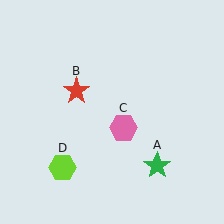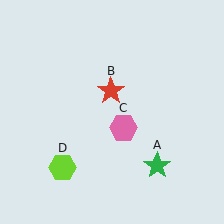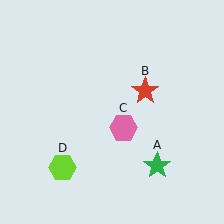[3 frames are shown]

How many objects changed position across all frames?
1 object changed position: red star (object B).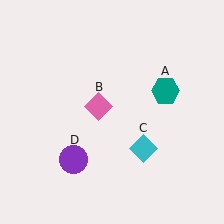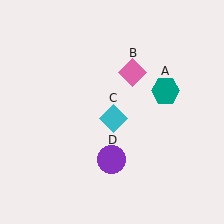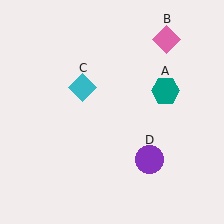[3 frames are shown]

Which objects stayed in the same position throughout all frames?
Teal hexagon (object A) remained stationary.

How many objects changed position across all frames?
3 objects changed position: pink diamond (object B), cyan diamond (object C), purple circle (object D).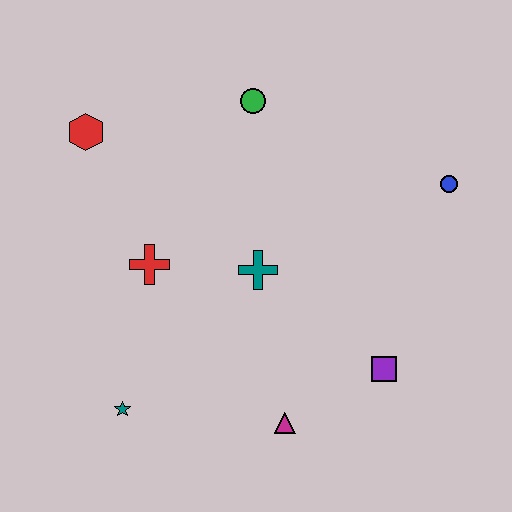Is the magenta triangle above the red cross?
No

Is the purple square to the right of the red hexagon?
Yes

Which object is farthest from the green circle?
The teal star is farthest from the green circle.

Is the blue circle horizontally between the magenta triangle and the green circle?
No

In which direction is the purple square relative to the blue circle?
The purple square is below the blue circle.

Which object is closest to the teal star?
The red cross is closest to the teal star.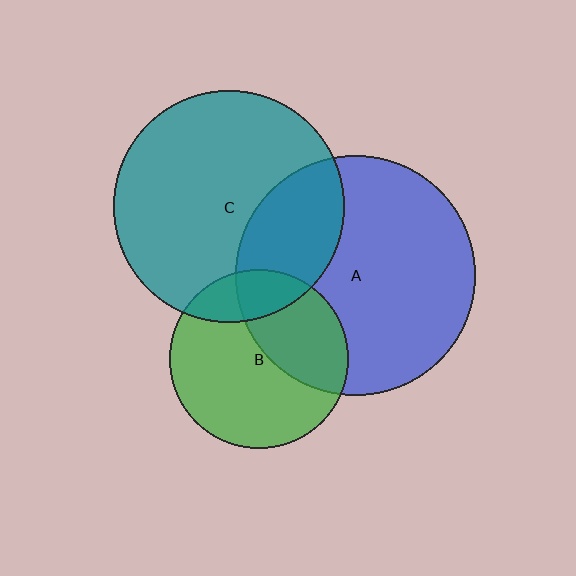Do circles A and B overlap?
Yes.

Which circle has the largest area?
Circle A (blue).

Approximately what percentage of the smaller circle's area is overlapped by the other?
Approximately 35%.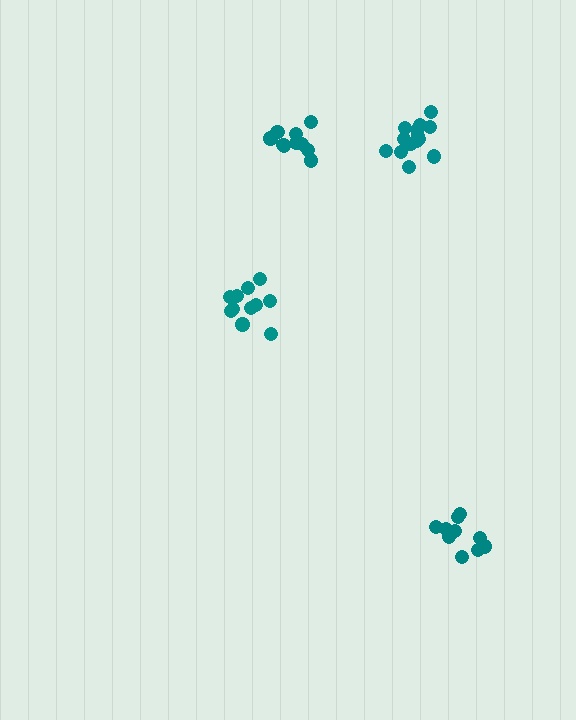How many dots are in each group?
Group 1: 10 dots, Group 2: 11 dots, Group 3: 14 dots, Group 4: 10 dots (45 total).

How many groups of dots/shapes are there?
There are 4 groups.